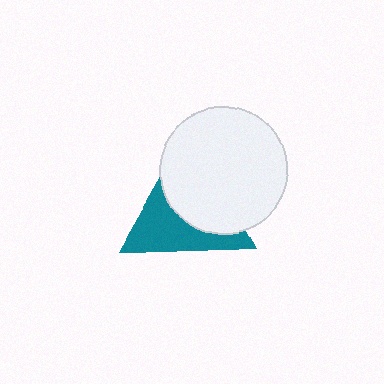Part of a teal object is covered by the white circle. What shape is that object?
It is a triangle.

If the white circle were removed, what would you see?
You would see the complete teal triangle.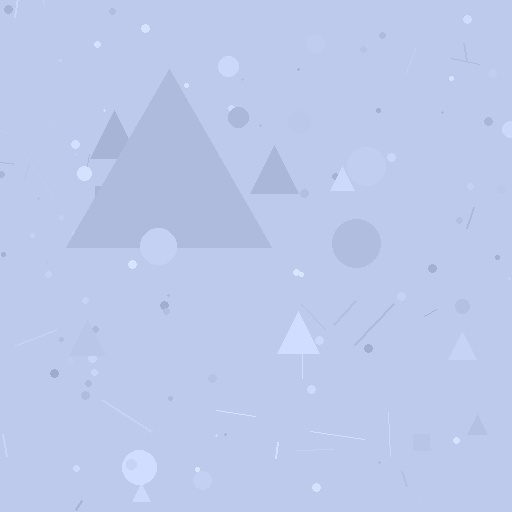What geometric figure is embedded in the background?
A triangle is embedded in the background.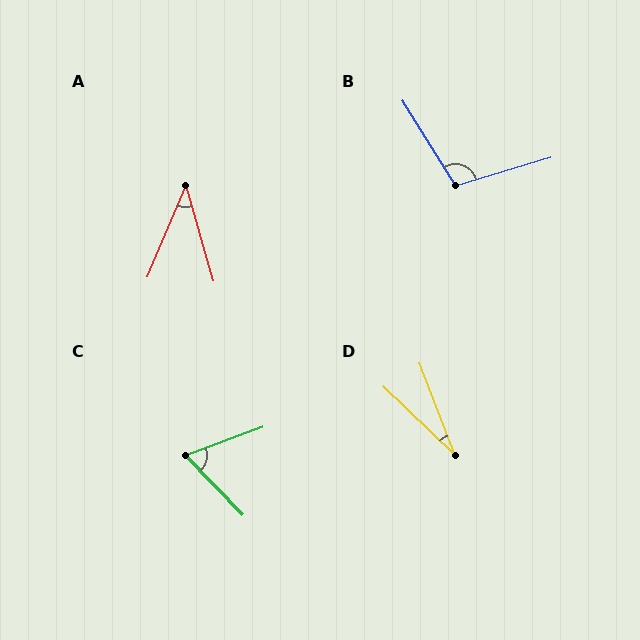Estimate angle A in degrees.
Approximately 39 degrees.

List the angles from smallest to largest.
D (25°), A (39°), C (66°), B (105°).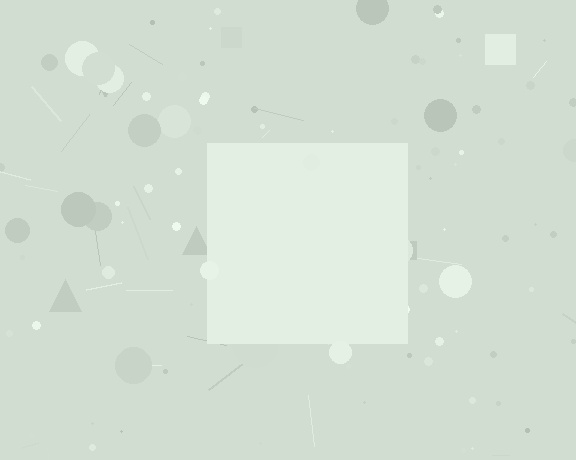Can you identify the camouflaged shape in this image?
The camouflaged shape is a square.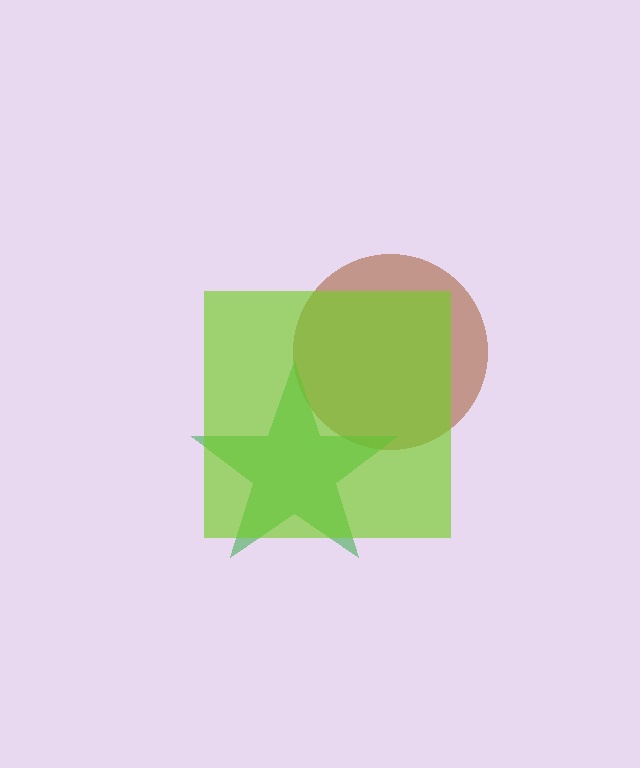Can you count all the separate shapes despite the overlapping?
Yes, there are 3 separate shapes.